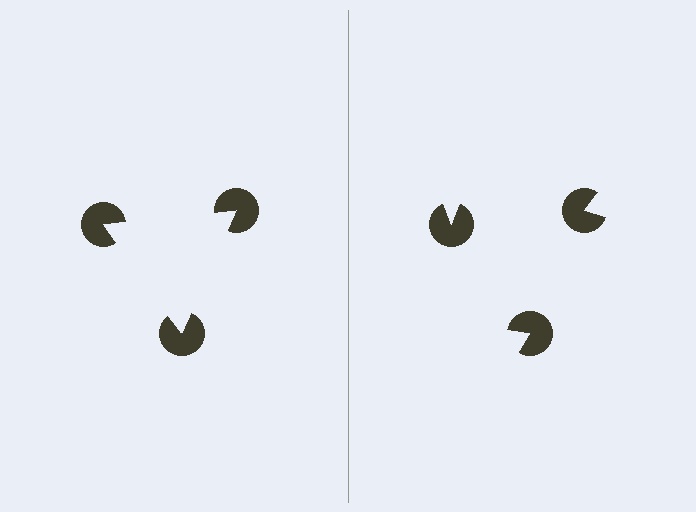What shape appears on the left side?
An illusory triangle.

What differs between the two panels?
The pac-man discs are positioned identically on both sides; only the wedge orientations differ. On the left they align to a triangle; on the right they are misaligned.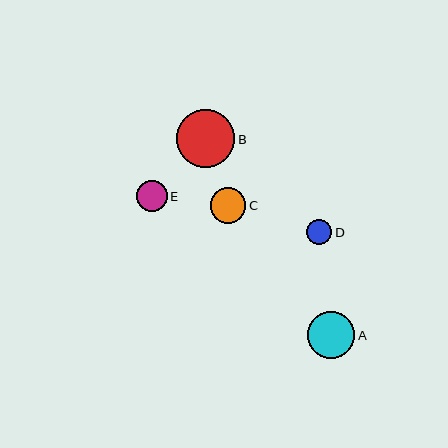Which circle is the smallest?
Circle D is the smallest with a size of approximately 26 pixels.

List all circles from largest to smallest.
From largest to smallest: B, A, C, E, D.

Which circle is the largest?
Circle B is the largest with a size of approximately 58 pixels.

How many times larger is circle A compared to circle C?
Circle A is approximately 1.3 times the size of circle C.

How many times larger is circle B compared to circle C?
Circle B is approximately 1.6 times the size of circle C.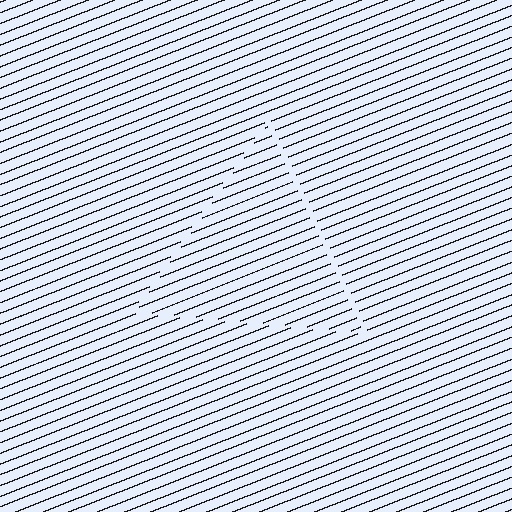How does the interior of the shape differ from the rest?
The interior of the shape contains the same grating, shifted by half a period — the contour is defined by the phase discontinuity where line-ends from the inner and outer gratings abut.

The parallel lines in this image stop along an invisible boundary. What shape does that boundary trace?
An illusory triangle. The interior of the shape contains the same grating, shifted by half a period — the contour is defined by the phase discontinuity where line-ends from the inner and outer gratings abut.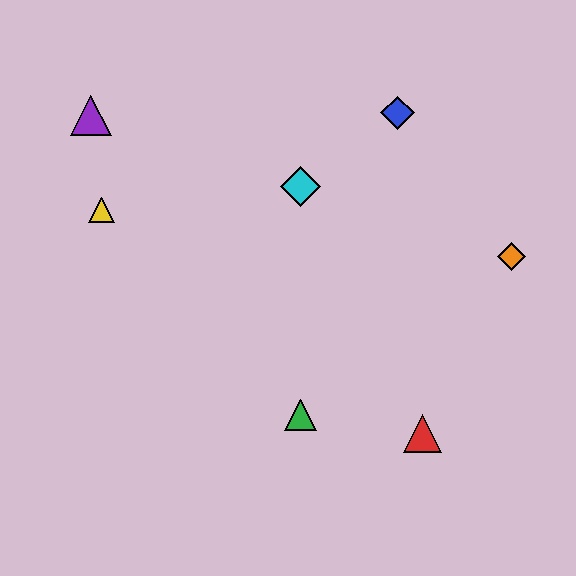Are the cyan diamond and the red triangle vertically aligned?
No, the cyan diamond is at x≈301 and the red triangle is at x≈423.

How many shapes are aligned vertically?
2 shapes (the green triangle, the cyan diamond) are aligned vertically.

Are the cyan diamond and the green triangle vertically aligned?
Yes, both are at x≈301.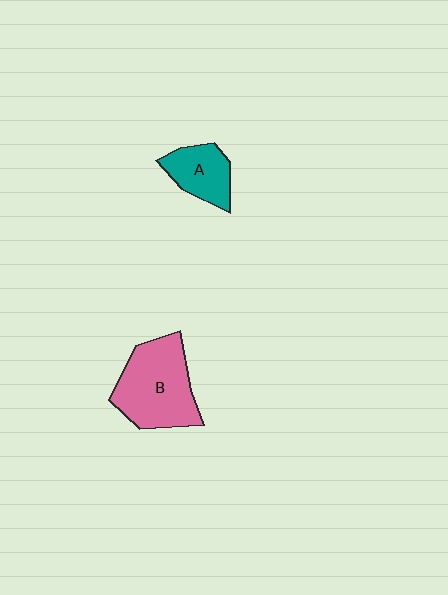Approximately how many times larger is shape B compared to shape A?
Approximately 1.9 times.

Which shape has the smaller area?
Shape A (teal).